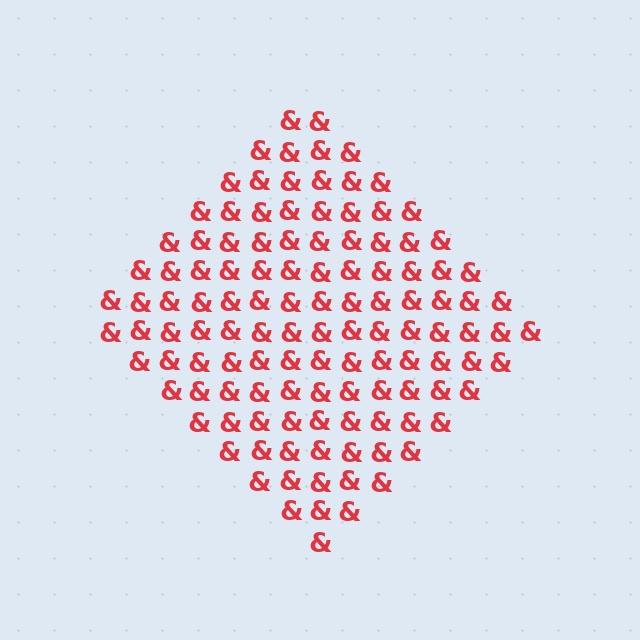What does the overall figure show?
The overall figure shows a diamond.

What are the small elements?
The small elements are ampersands.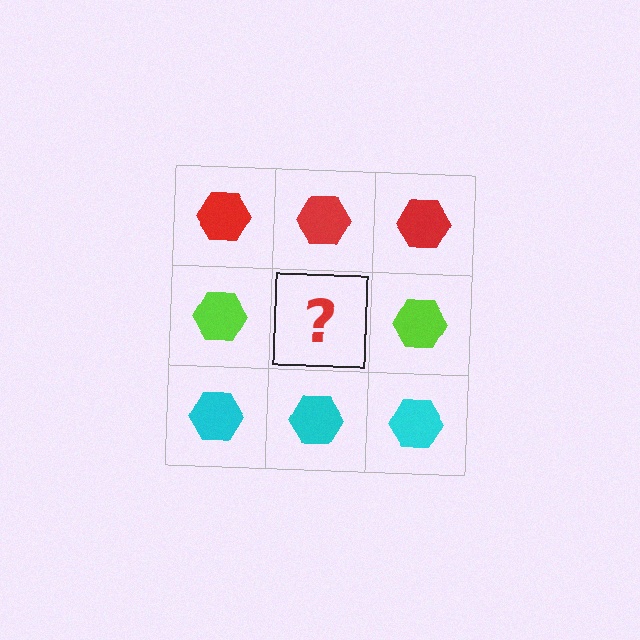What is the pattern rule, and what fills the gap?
The rule is that each row has a consistent color. The gap should be filled with a lime hexagon.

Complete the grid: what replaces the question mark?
The question mark should be replaced with a lime hexagon.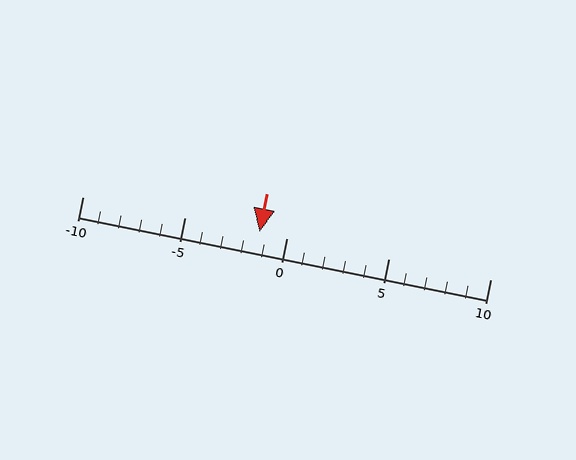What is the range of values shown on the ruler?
The ruler shows values from -10 to 10.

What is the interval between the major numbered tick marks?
The major tick marks are spaced 5 units apart.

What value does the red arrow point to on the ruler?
The red arrow points to approximately -1.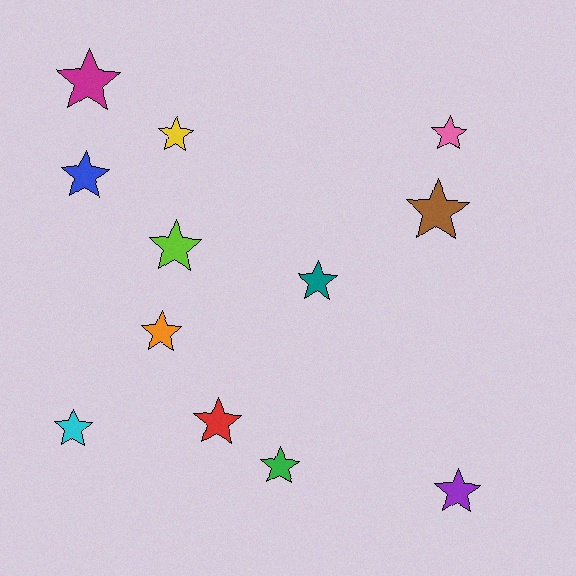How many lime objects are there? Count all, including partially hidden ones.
There is 1 lime object.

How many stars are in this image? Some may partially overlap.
There are 12 stars.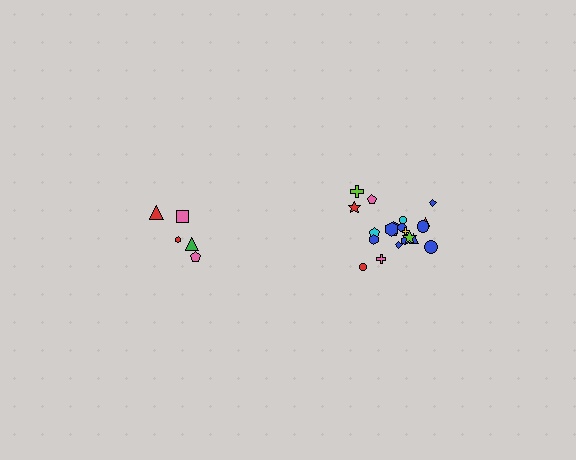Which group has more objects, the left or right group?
The right group.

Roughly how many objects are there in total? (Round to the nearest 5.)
Roughly 25 objects in total.